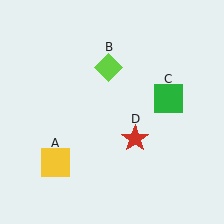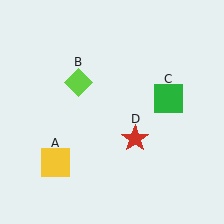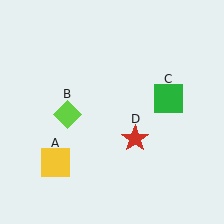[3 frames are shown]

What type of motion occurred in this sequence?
The lime diamond (object B) rotated counterclockwise around the center of the scene.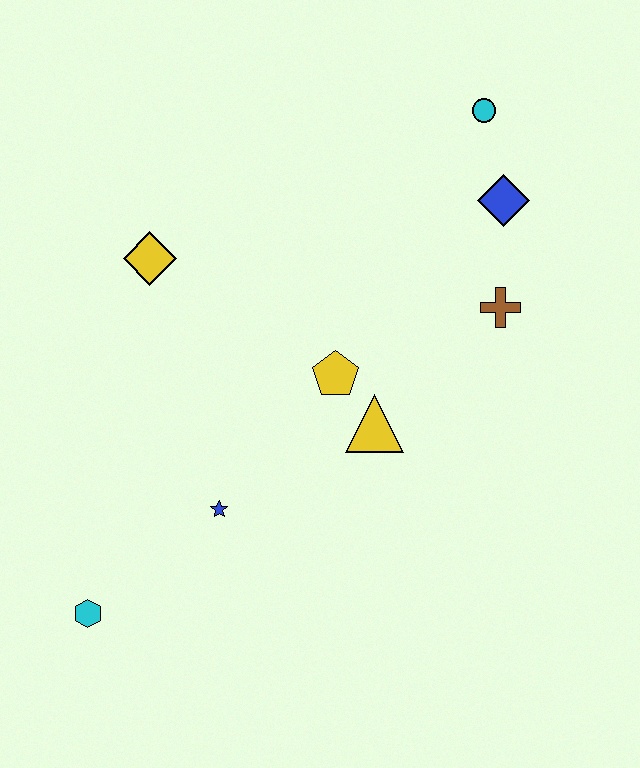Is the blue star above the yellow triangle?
No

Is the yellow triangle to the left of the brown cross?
Yes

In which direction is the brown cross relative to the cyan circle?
The brown cross is below the cyan circle.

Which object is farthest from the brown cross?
The cyan hexagon is farthest from the brown cross.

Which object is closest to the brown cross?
The blue diamond is closest to the brown cross.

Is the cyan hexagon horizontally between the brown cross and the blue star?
No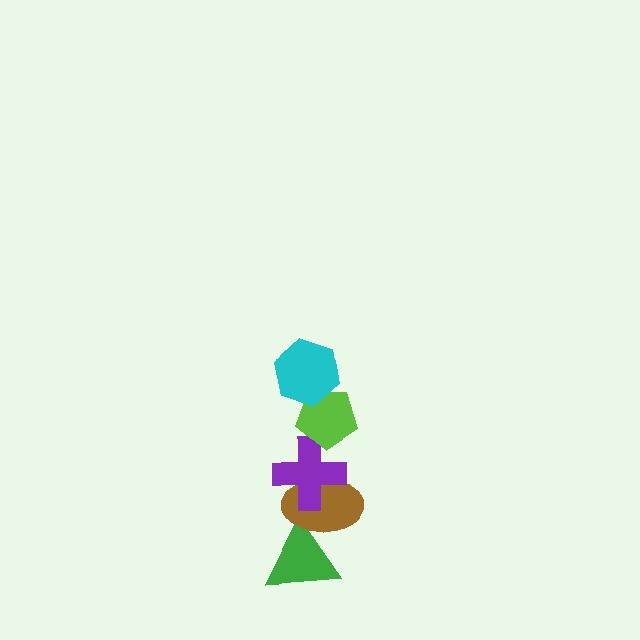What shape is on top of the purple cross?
The lime pentagon is on top of the purple cross.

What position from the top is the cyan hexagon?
The cyan hexagon is 1st from the top.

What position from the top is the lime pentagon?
The lime pentagon is 2nd from the top.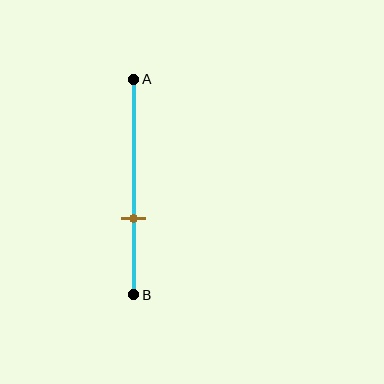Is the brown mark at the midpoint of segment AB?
No, the mark is at about 65% from A, not at the 50% midpoint.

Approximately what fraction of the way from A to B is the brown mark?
The brown mark is approximately 65% of the way from A to B.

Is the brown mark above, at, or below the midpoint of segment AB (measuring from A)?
The brown mark is below the midpoint of segment AB.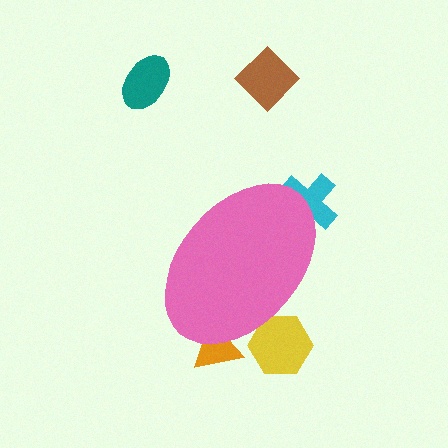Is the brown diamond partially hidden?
No, the brown diamond is fully visible.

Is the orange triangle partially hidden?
Yes, the orange triangle is partially hidden behind the pink ellipse.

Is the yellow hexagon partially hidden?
Yes, the yellow hexagon is partially hidden behind the pink ellipse.